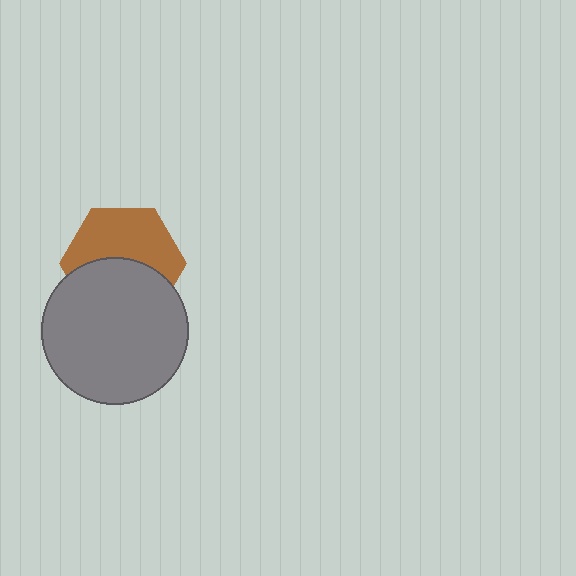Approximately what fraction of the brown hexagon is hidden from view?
Roughly 47% of the brown hexagon is hidden behind the gray circle.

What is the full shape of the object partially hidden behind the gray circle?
The partially hidden object is a brown hexagon.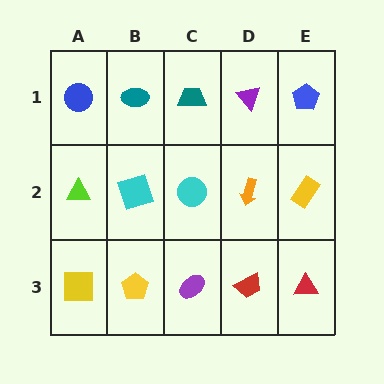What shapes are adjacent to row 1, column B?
A cyan square (row 2, column B), a blue circle (row 1, column A), a teal trapezoid (row 1, column C).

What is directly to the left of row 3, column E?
A red trapezoid.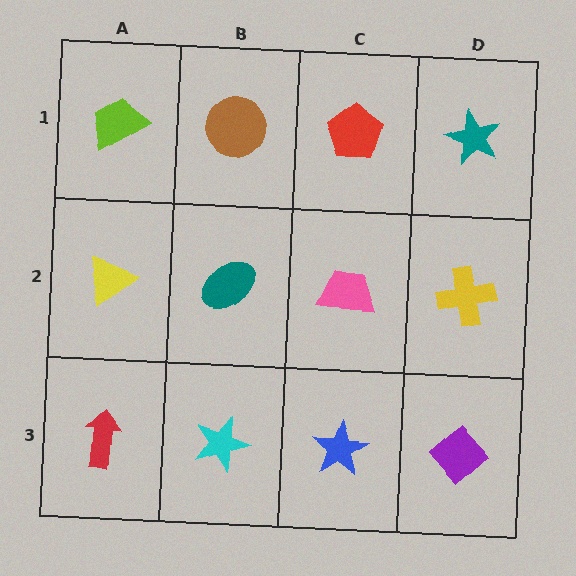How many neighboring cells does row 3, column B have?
3.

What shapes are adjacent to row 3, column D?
A yellow cross (row 2, column D), a blue star (row 3, column C).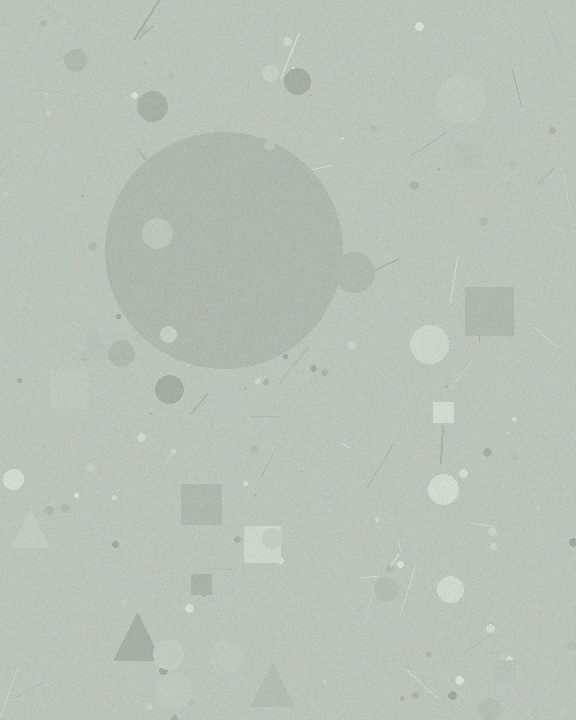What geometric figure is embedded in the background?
A circle is embedded in the background.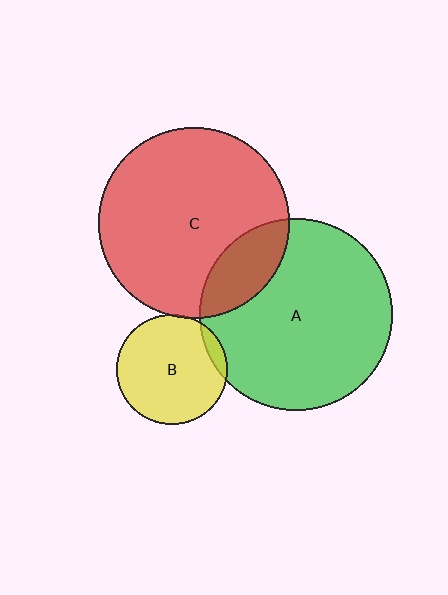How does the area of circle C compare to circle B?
Approximately 3.0 times.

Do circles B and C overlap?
Yes.